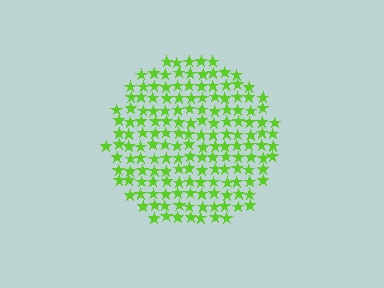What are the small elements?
The small elements are stars.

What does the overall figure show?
The overall figure shows a circle.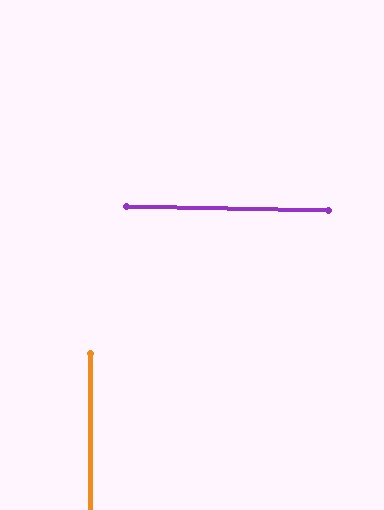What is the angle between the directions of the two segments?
Approximately 89 degrees.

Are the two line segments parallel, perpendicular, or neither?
Perpendicular — they meet at approximately 89°.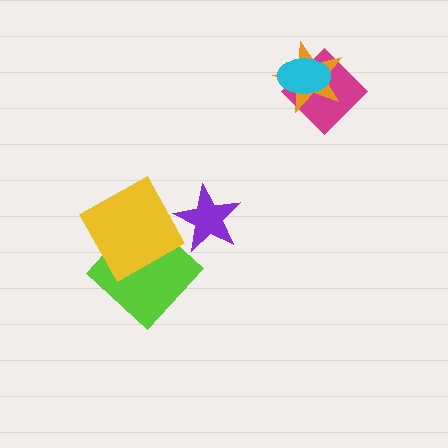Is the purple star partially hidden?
No, no other shape covers it.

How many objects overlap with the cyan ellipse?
2 objects overlap with the cyan ellipse.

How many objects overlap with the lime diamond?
1 object overlaps with the lime diamond.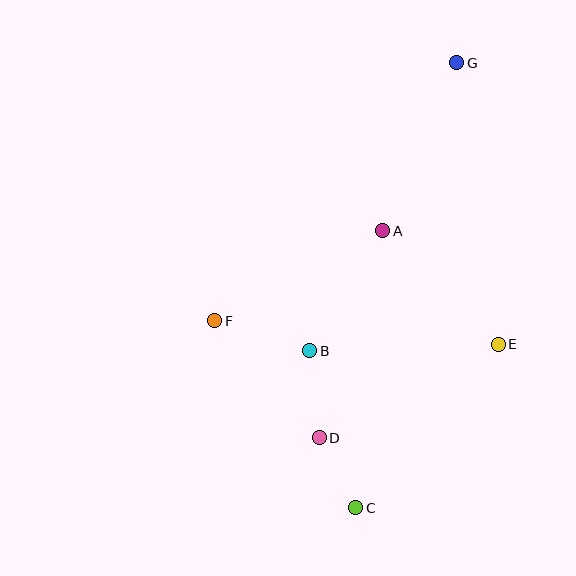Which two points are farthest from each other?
Points C and G are farthest from each other.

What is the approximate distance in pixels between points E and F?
The distance between E and F is approximately 285 pixels.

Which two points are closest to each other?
Points C and D are closest to each other.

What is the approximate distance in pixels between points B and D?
The distance between B and D is approximately 87 pixels.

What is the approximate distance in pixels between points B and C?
The distance between B and C is approximately 164 pixels.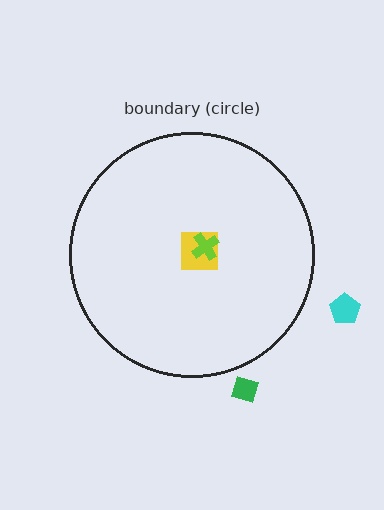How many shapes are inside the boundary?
2 inside, 2 outside.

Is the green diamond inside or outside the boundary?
Outside.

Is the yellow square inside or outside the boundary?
Inside.